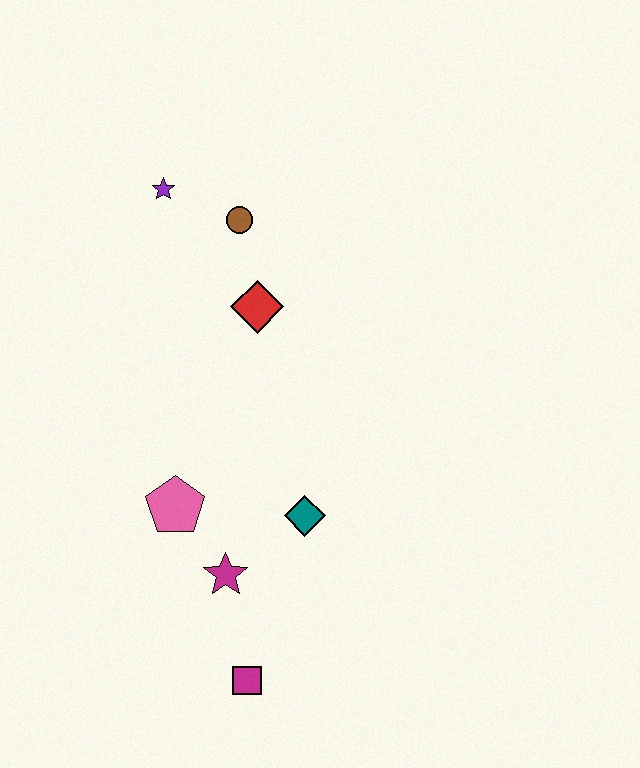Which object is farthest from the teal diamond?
The purple star is farthest from the teal diamond.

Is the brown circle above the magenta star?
Yes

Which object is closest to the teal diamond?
The magenta star is closest to the teal diamond.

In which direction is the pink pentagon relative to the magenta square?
The pink pentagon is above the magenta square.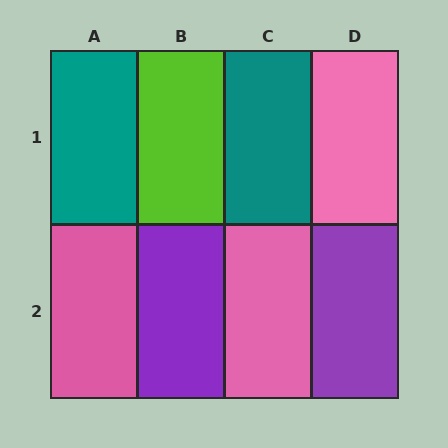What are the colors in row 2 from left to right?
Pink, purple, pink, purple.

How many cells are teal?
2 cells are teal.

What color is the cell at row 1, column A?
Teal.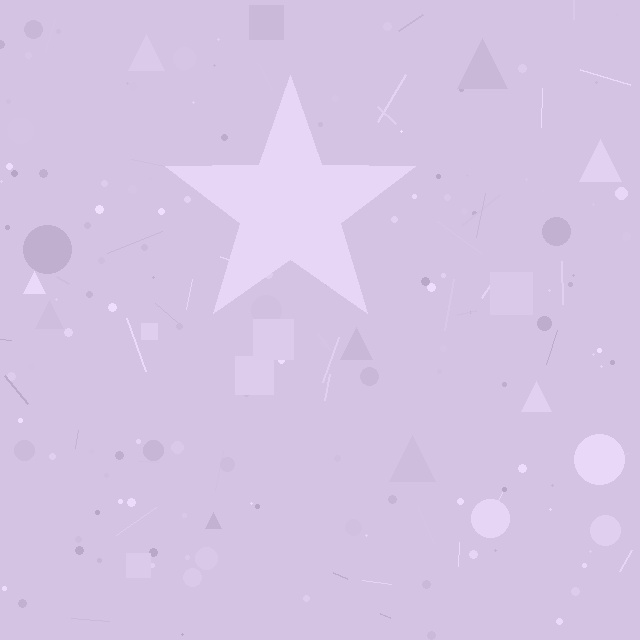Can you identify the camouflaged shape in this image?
The camouflaged shape is a star.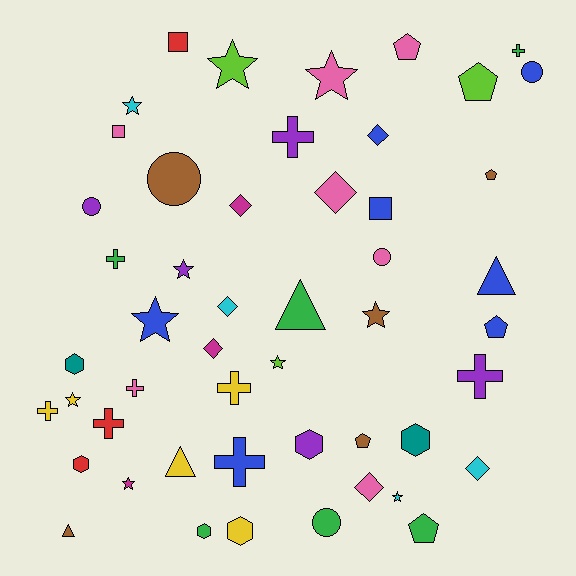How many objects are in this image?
There are 50 objects.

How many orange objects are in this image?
There are no orange objects.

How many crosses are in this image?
There are 9 crosses.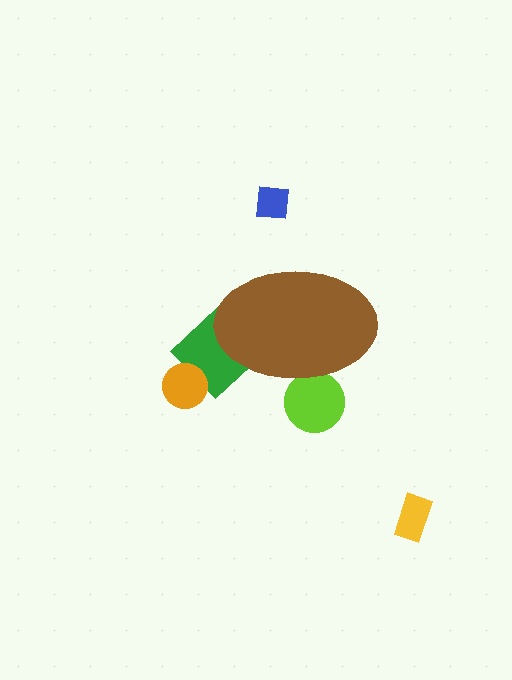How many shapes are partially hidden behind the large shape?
2 shapes are partially hidden.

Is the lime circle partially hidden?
Yes, the lime circle is partially hidden behind the brown ellipse.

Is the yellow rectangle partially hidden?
No, the yellow rectangle is fully visible.